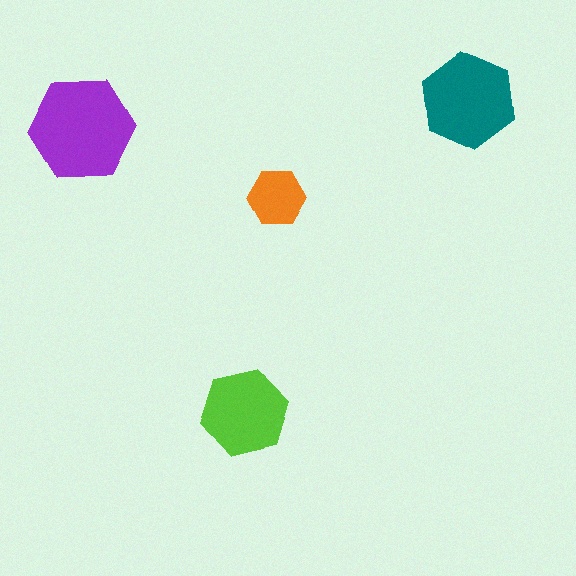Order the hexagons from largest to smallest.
the purple one, the teal one, the lime one, the orange one.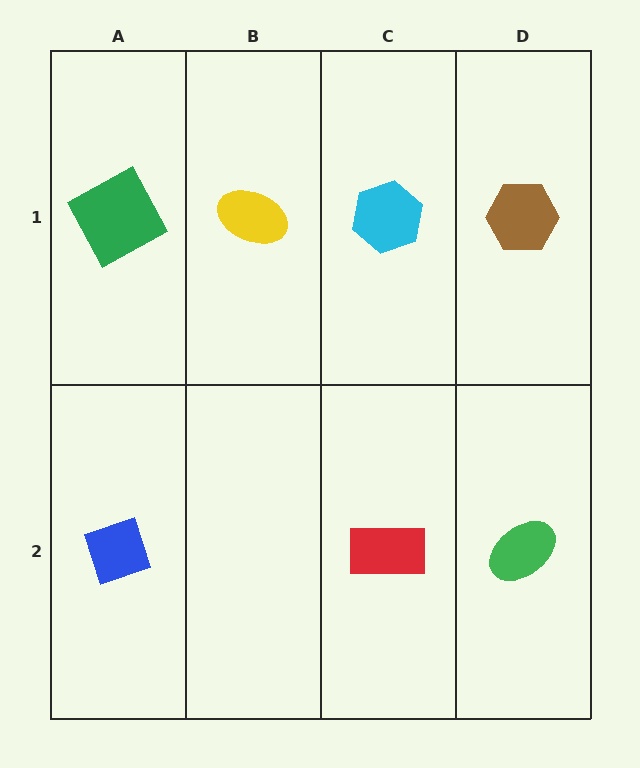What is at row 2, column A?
A blue diamond.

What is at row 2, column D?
A green ellipse.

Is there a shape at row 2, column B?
No, that cell is empty.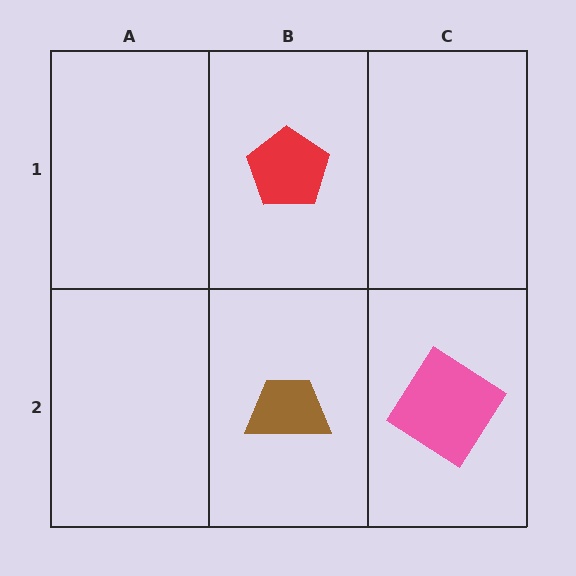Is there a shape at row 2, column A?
No, that cell is empty.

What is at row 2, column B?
A brown trapezoid.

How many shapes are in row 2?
2 shapes.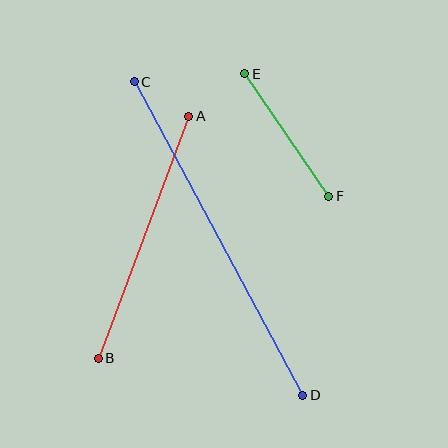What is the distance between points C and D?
The distance is approximately 356 pixels.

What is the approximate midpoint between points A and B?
The midpoint is at approximately (143, 237) pixels.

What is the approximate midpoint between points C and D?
The midpoint is at approximately (218, 238) pixels.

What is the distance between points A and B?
The distance is approximately 258 pixels.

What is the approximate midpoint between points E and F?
The midpoint is at approximately (287, 135) pixels.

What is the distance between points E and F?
The distance is approximately 148 pixels.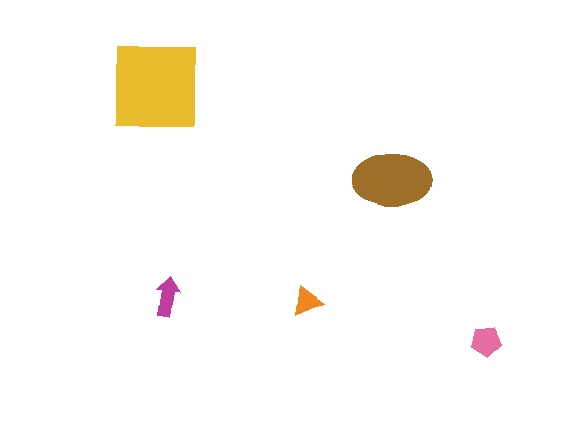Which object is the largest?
The yellow square.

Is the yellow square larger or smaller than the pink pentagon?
Larger.